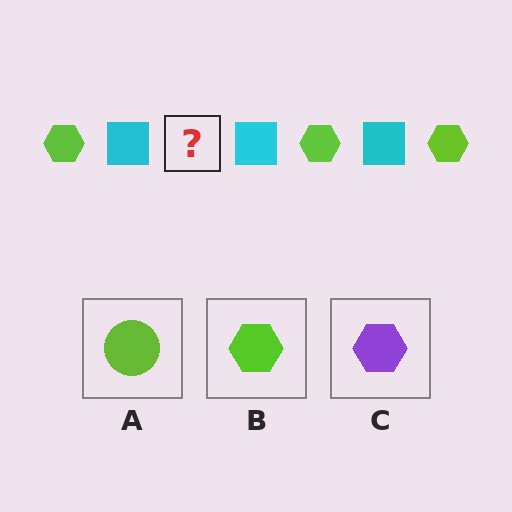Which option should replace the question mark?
Option B.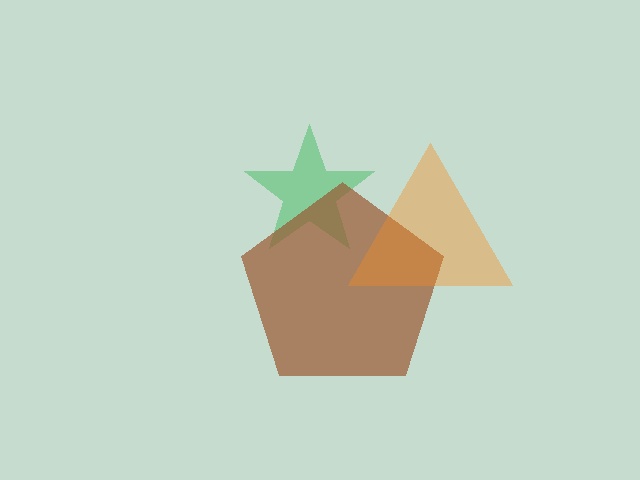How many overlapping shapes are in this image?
There are 3 overlapping shapes in the image.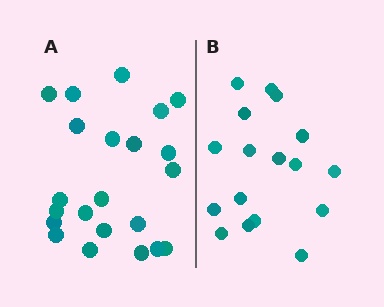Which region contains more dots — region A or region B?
Region A (the left region) has more dots.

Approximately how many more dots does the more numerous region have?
Region A has about 5 more dots than region B.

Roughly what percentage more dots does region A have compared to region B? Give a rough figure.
About 30% more.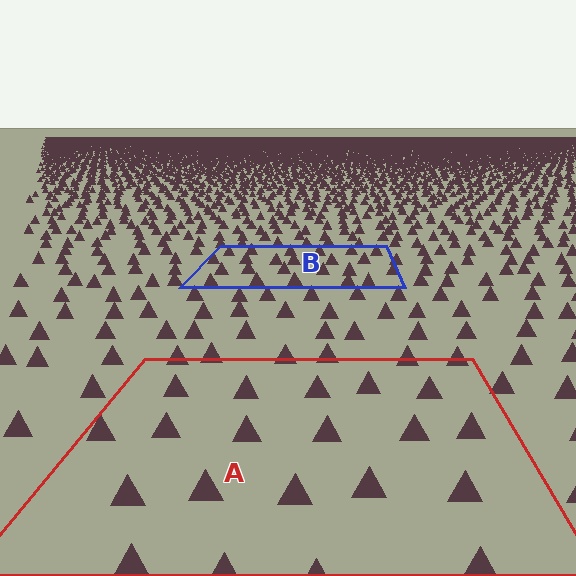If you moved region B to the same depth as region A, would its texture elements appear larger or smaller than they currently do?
They would appear larger. At a closer depth, the same texture elements are projected at a bigger on-screen size.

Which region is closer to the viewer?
Region A is closer. The texture elements there are larger and more spread out.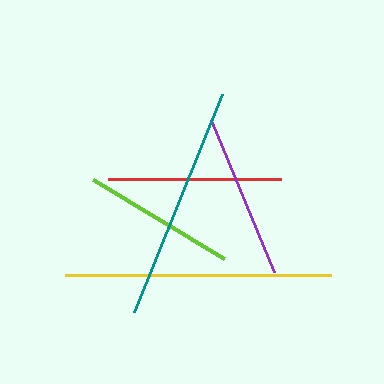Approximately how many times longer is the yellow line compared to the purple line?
The yellow line is approximately 1.6 times the length of the purple line.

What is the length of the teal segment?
The teal segment is approximately 235 pixels long.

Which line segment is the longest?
The yellow line is the longest at approximately 266 pixels.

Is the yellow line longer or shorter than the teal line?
The yellow line is longer than the teal line.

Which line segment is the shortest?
The lime line is the shortest at approximately 153 pixels.